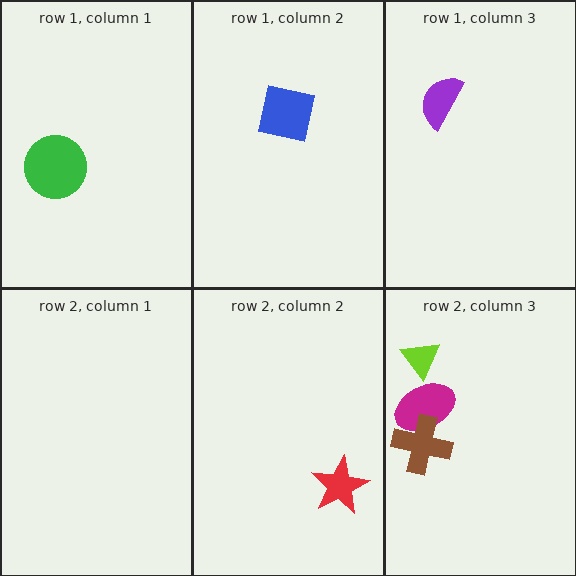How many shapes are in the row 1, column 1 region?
1.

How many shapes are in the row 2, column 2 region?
1.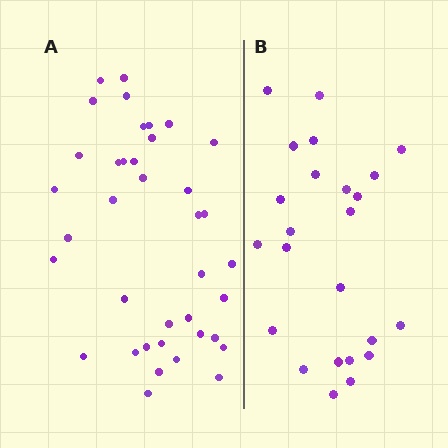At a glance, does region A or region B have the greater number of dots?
Region A (the left region) has more dots.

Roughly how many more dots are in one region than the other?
Region A has approximately 15 more dots than region B.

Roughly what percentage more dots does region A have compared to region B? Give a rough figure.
About 60% more.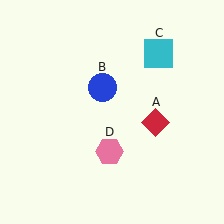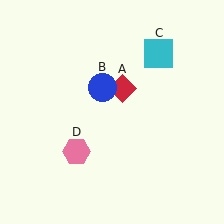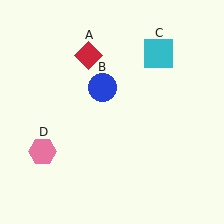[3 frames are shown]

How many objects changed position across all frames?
2 objects changed position: red diamond (object A), pink hexagon (object D).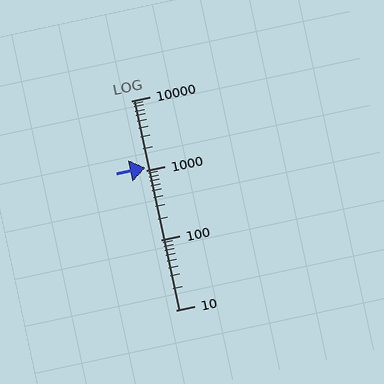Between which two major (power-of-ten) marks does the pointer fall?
The pointer is between 1000 and 10000.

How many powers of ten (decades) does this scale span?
The scale spans 3 decades, from 10 to 10000.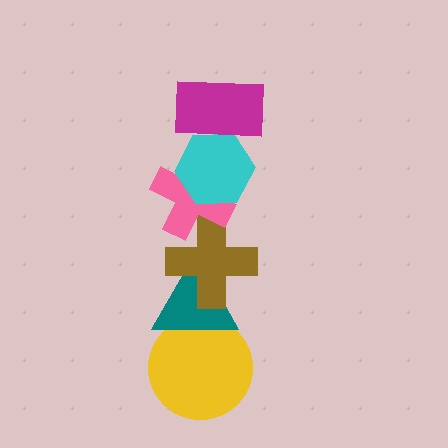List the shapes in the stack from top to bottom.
From top to bottom: the magenta rectangle, the cyan hexagon, the pink cross, the brown cross, the teal triangle, the yellow circle.